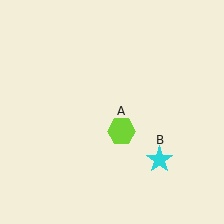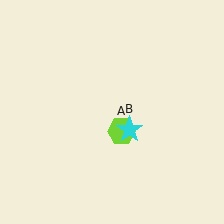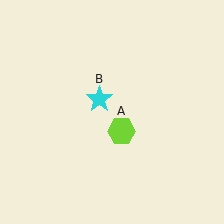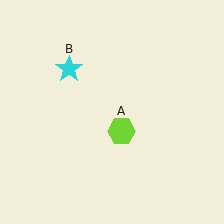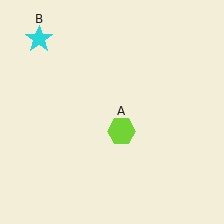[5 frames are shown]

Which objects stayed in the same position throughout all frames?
Lime hexagon (object A) remained stationary.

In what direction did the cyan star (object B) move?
The cyan star (object B) moved up and to the left.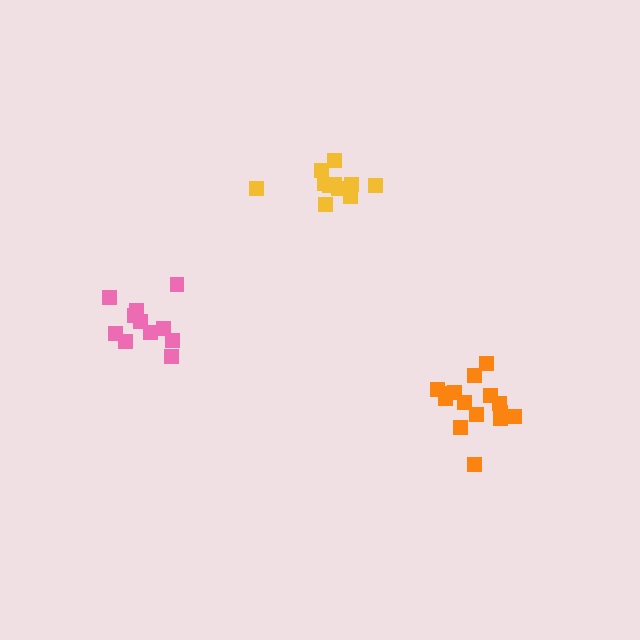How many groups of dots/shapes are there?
There are 3 groups.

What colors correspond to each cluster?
The clusters are colored: orange, pink, yellow.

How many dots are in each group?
Group 1: 15 dots, Group 2: 11 dots, Group 3: 11 dots (37 total).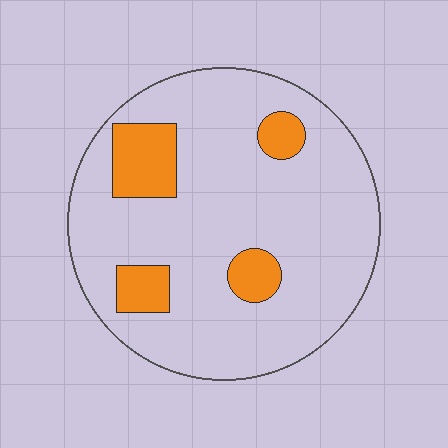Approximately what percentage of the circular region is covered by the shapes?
Approximately 15%.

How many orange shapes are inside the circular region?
4.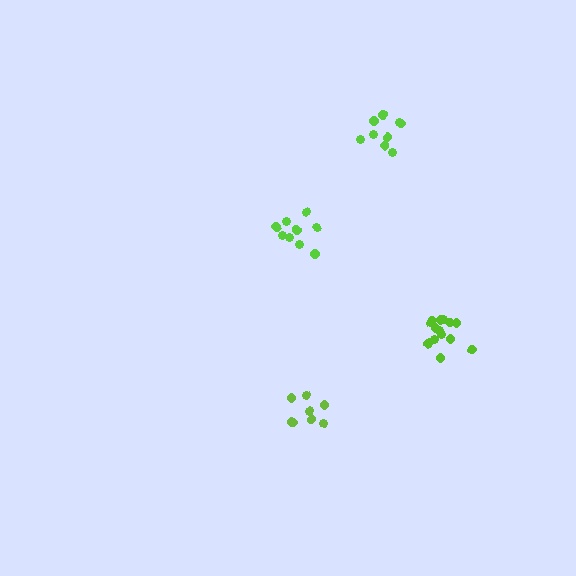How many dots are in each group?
Group 1: 9 dots, Group 2: 8 dots, Group 3: 9 dots, Group 4: 14 dots (40 total).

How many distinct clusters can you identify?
There are 4 distinct clusters.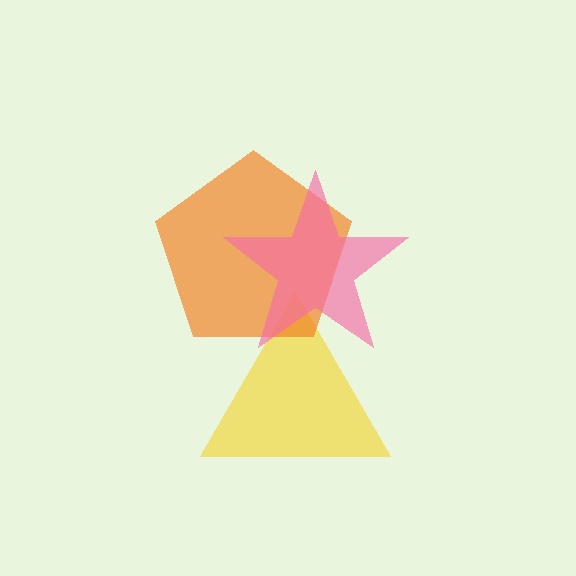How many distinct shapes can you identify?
There are 3 distinct shapes: a yellow triangle, an orange pentagon, a pink star.